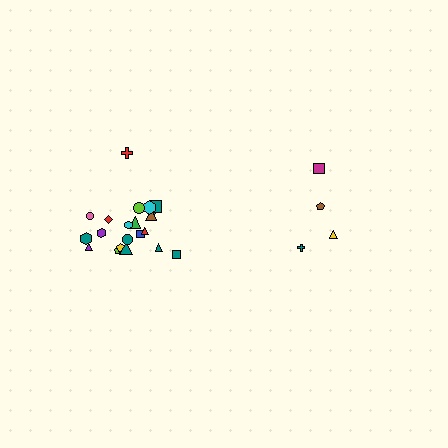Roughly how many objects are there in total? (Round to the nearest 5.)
Roughly 25 objects in total.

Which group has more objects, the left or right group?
The left group.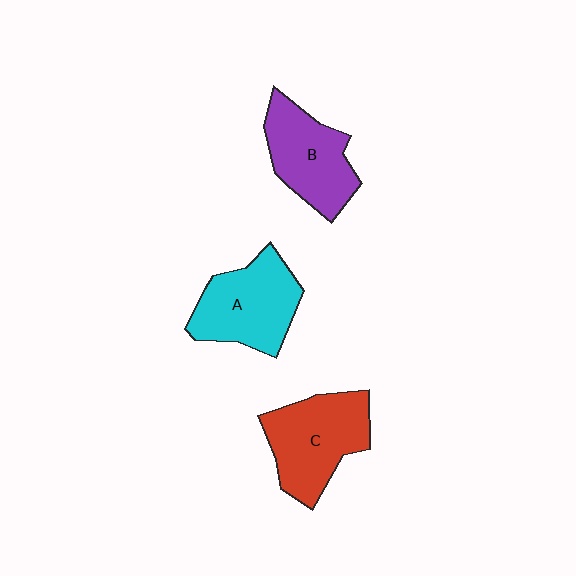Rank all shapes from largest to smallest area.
From largest to smallest: C (red), A (cyan), B (purple).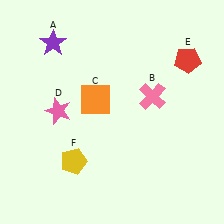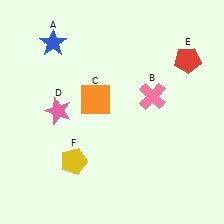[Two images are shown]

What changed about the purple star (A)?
In Image 1, A is purple. In Image 2, it changed to blue.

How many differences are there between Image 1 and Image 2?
There is 1 difference between the two images.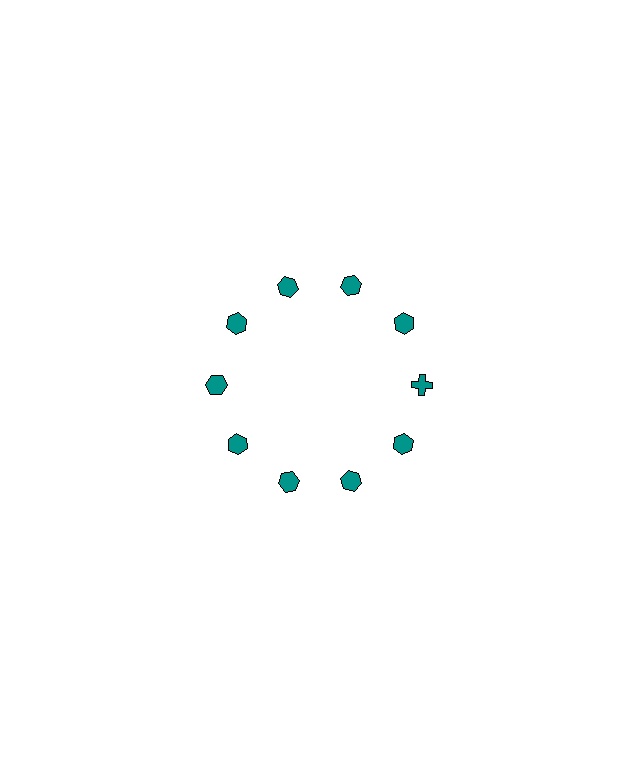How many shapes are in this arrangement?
There are 10 shapes arranged in a ring pattern.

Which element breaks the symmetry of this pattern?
The teal cross at roughly the 3 o'clock position breaks the symmetry. All other shapes are teal hexagons.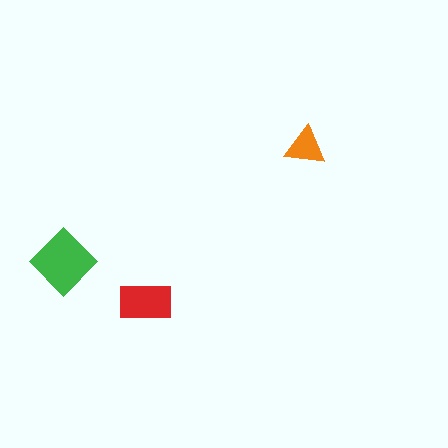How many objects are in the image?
There are 3 objects in the image.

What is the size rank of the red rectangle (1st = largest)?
2nd.